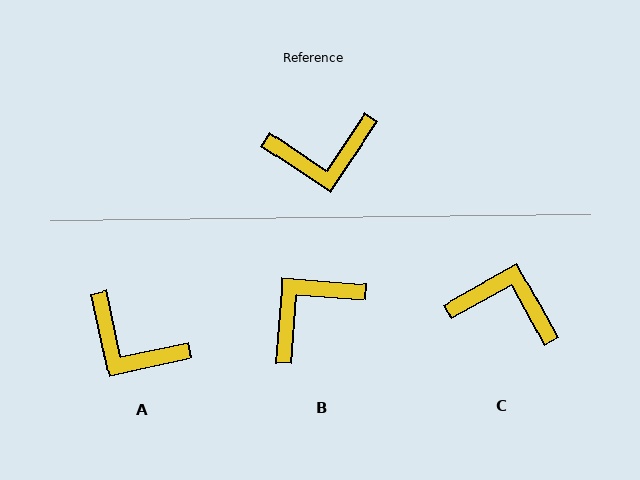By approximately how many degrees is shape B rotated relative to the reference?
Approximately 151 degrees clockwise.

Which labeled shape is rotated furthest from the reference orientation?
C, about 153 degrees away.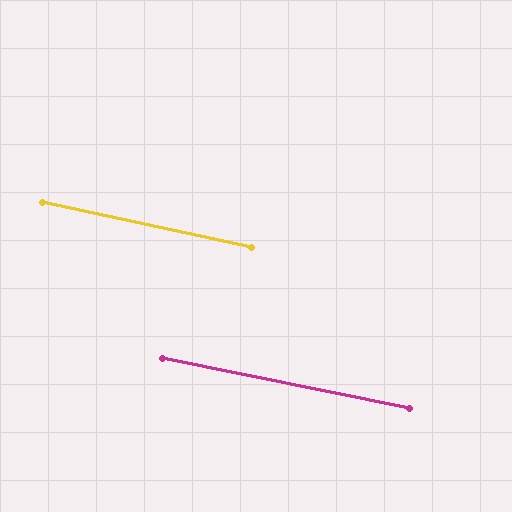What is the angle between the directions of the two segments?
Approximately 1 degree.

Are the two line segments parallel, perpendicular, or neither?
Parallel — their directions differ by only 0.6°.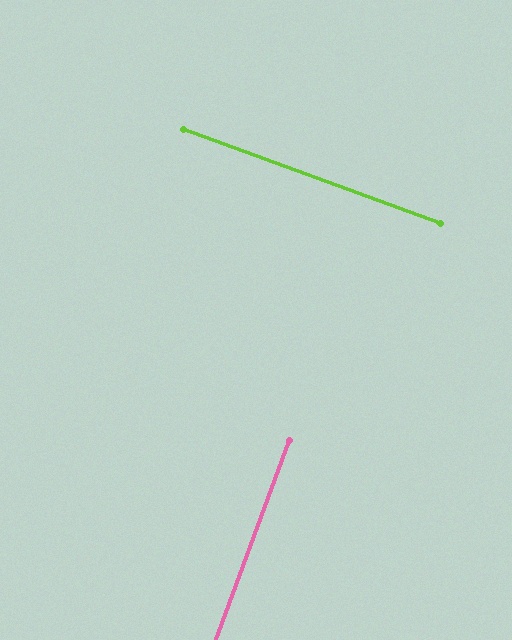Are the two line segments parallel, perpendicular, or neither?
Perpendicular — they meet at approximately 90°.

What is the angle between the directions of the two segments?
Approximately 90 degrees.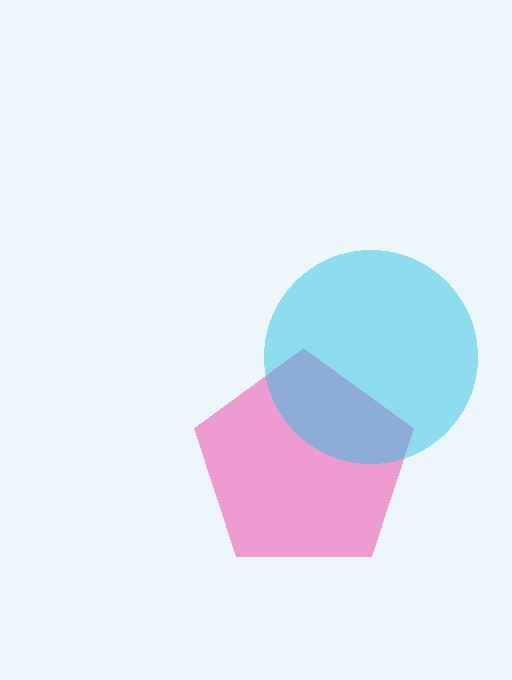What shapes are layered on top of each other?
The layered shapes are: a pink pentagon, a cyan circle.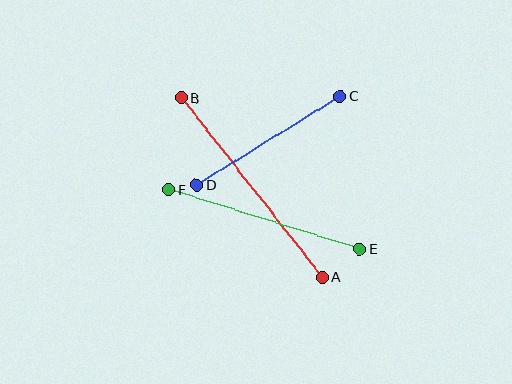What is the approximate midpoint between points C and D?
The midpoint is at approximately (268, 141) pixels.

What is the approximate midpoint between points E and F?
The midpoint is at approximately (264, 219) pixels.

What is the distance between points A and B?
The distance is approximately 228 pixels.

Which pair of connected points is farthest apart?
Points A and B are farthest apart.